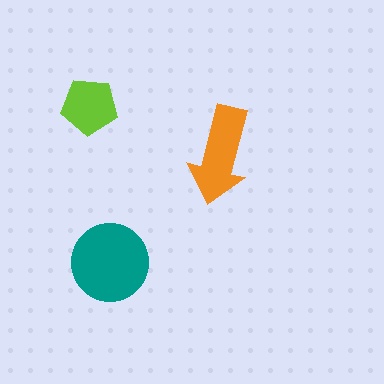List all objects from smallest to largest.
The lime pentagon, the orange arrow, the teal circle.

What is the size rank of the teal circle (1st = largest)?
1st.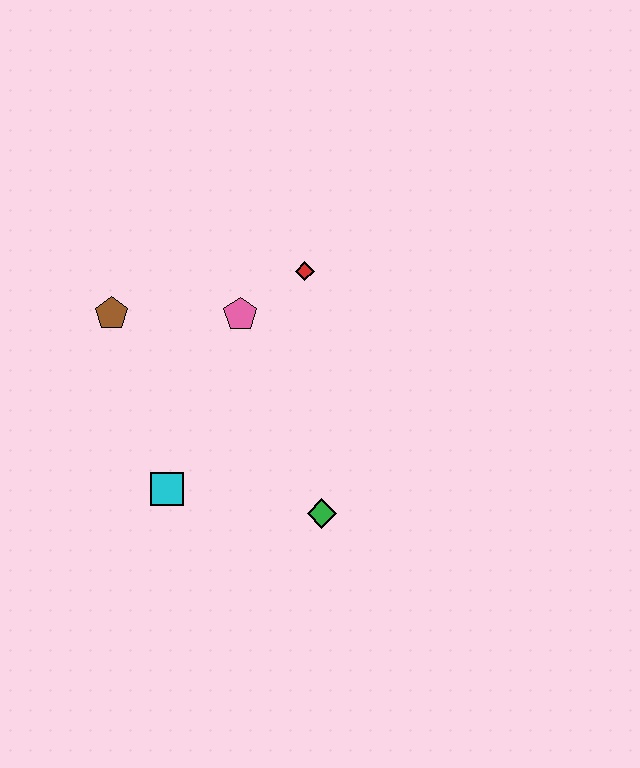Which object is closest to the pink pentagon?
The red diamond is closest to the pink pentagon.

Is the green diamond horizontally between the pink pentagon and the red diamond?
No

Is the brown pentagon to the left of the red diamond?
Yes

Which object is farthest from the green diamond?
The brown pentagon is farthest from the green diamond.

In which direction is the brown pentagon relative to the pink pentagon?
The brown pentagon is to the left of the pink pentagon.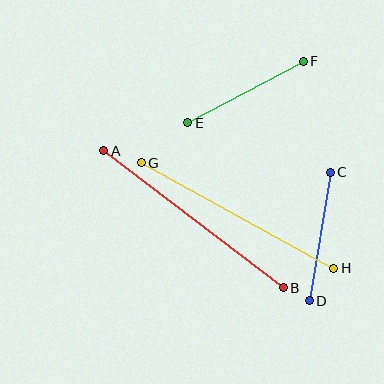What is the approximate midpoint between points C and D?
The midpoint is at approximately (320, 236) pixels.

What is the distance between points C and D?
The distance is approximately 130 pixels.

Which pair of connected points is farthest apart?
Points A and B are farthest apart.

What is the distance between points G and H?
The distance is approximately 220 pixels.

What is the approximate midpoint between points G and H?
The midpoint is at approximately (238, 215) pixels.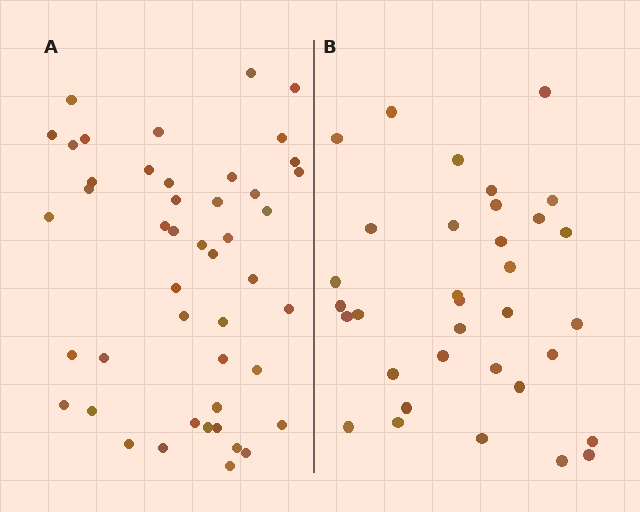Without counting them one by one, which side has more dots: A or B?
Region A (the left region) has more dots.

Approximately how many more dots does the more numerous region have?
Region A has roughly 12 or so more dots than region B.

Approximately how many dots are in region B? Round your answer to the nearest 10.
About 30 dots. (The exact count is 34, which rounds to 30.)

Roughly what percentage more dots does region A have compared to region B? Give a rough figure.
About 35% more.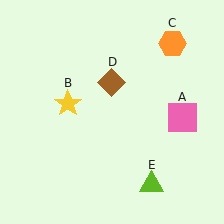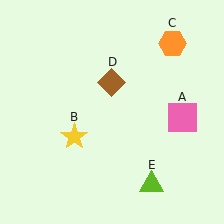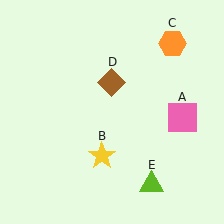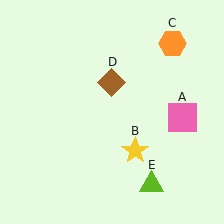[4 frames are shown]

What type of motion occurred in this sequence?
The yellow star (object B) rotated counterclockwise around the center of the scene.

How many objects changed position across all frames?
1 object changed position: yellow star (object B).